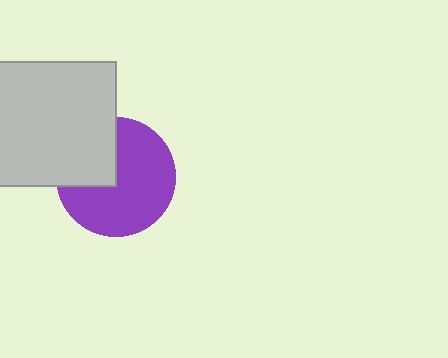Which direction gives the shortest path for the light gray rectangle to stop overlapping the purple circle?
Moving toward the upper-left gives the shortest separation.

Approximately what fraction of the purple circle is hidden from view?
Roughly 32% of the purple circle is hidden behind the light gray rectangle.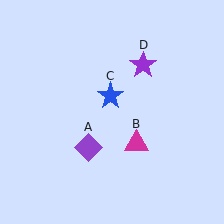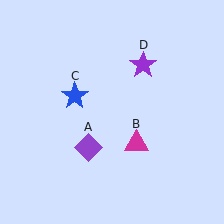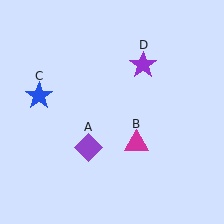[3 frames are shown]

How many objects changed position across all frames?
1 object changed position: blue star (object C).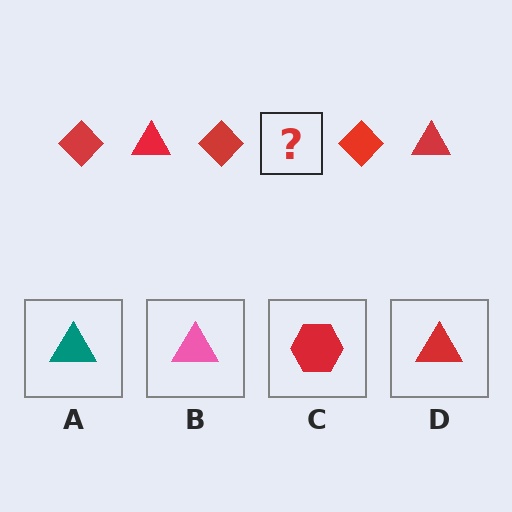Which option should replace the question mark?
Option D.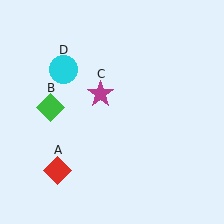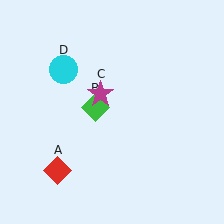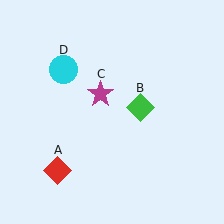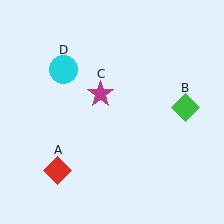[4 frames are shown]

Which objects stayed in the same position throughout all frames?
Red diamond (object A) and magenta star (object C) and cyan circle (object D) remained stationary.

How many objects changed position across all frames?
1 object changed position: green diamond (object B).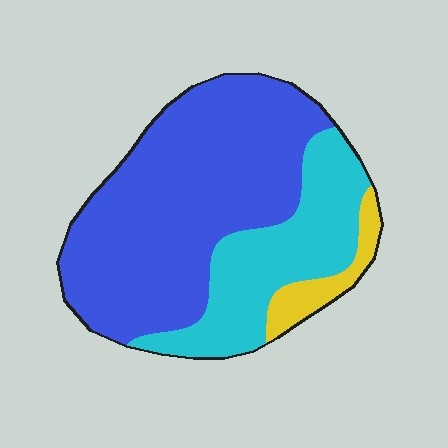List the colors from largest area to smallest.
From largest to smallest: blue, cyan, yellow.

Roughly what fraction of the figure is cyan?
Cyan covers about 30% of the figure.